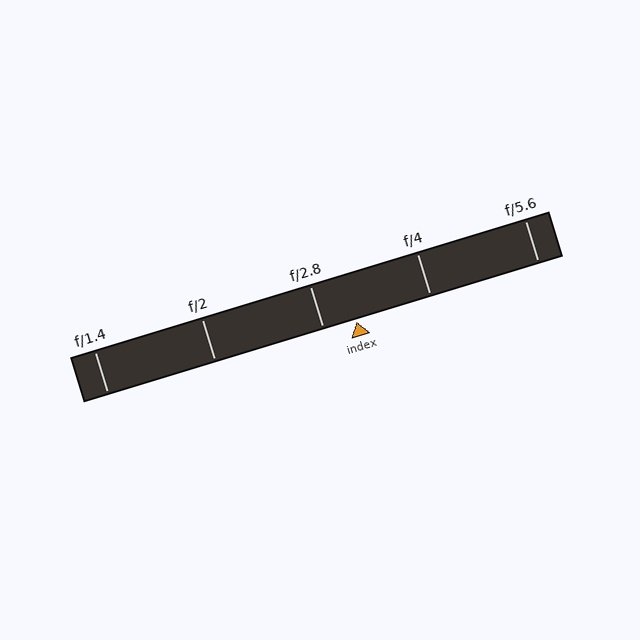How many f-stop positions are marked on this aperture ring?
There are 5 f-stop positions marked.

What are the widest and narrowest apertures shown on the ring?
The widest aperture shown is f/1.4 and the narrowest is f/5.6.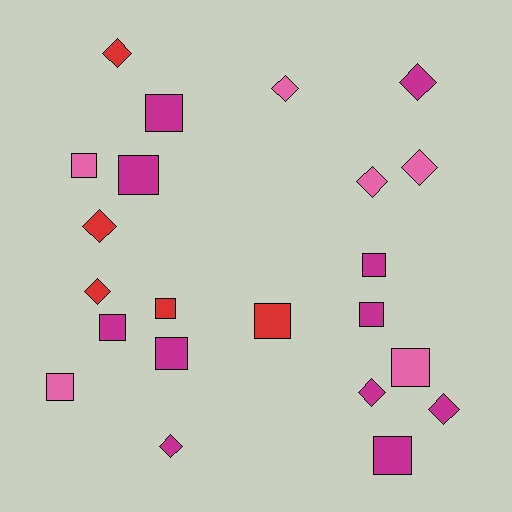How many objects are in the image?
There are 22 objects.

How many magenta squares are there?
There are 7 magenta squares.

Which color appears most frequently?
Magenta, with 11 objects.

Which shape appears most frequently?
Square, with 12 objects.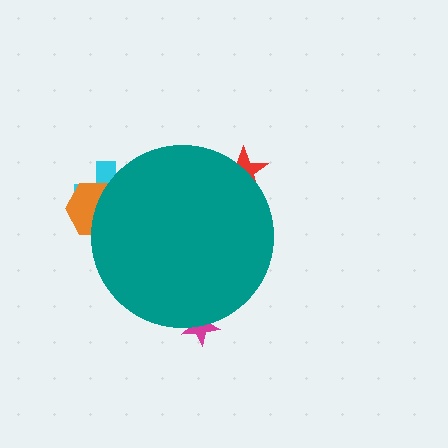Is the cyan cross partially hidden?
Yes, the cyan cross is partially hidden behind the teal circle.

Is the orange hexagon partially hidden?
Yes, the orange hexagon is partially hidden behind the teal circle.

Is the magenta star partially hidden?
Yes, the magenta star is partially hidden behind the teal circle.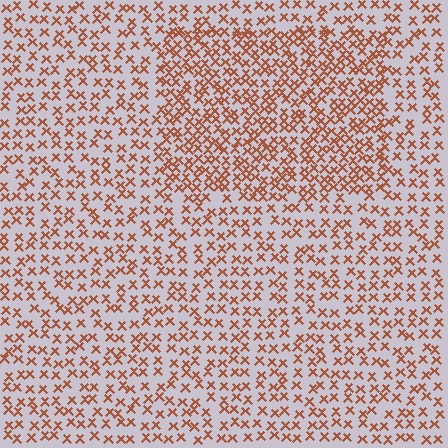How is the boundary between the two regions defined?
The boundary is defined by a change in element density (approximately 1.7x ratio). All elements are the same color, size, and shape.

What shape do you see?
I see a rectangle.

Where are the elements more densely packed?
The elements are more densely packed inside the rectangle boundary.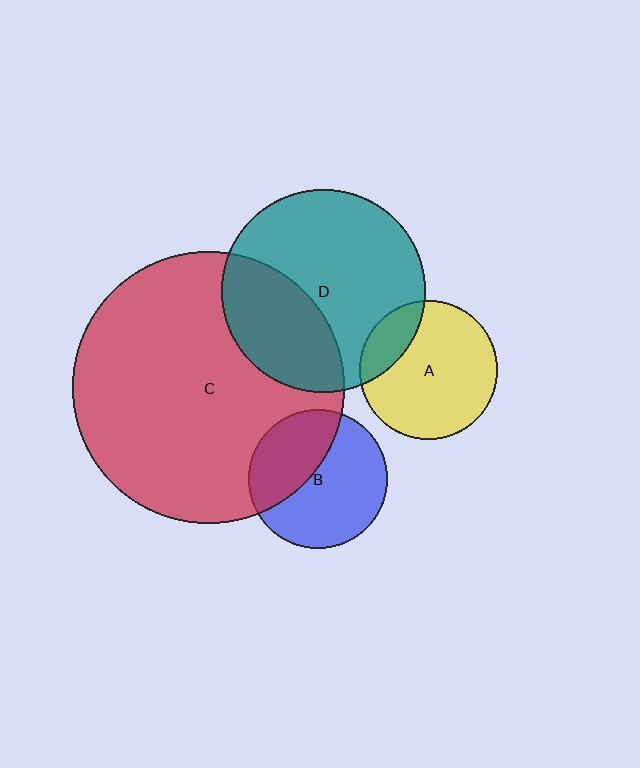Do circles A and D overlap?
Yes.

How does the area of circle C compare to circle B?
Approximately 3.8 times.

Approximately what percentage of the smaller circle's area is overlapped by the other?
Approximately 20%.